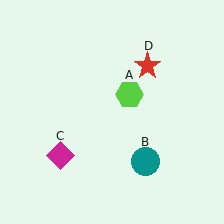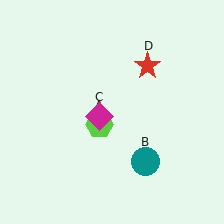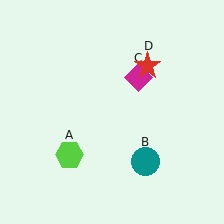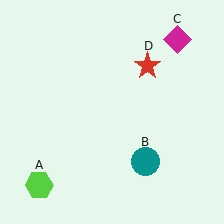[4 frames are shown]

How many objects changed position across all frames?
2 objects changed position: lime hexagon (object A), magenta diamond (object C).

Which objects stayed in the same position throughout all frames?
Teal circle (object B) and red star (object D) remained stationary.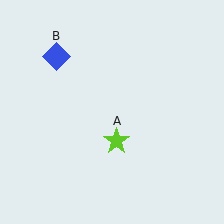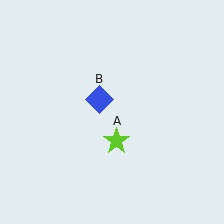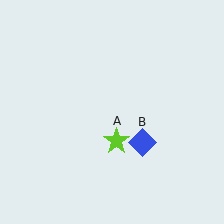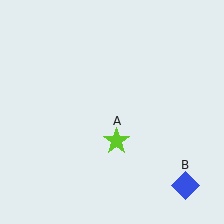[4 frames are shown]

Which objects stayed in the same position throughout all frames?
Lime star (object A) remained stationary.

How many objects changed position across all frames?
1 object changed position: blue diamond (object B).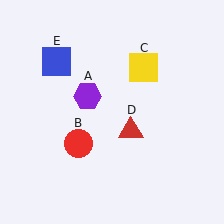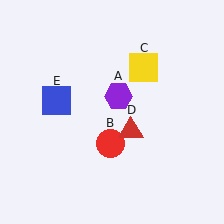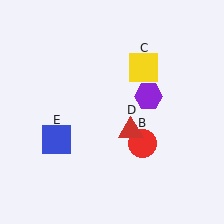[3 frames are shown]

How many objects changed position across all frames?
3 objects changed position: purple hexagon (object A), red circle (object B), blue square (object E).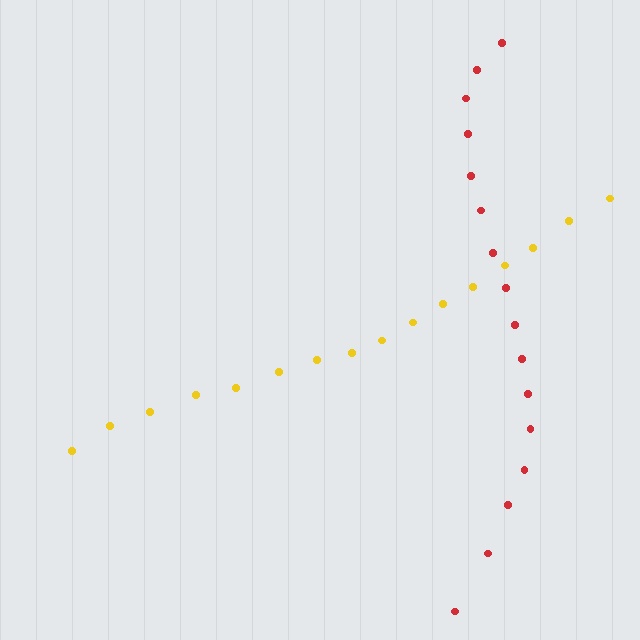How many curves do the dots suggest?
There are 2 distinct paths.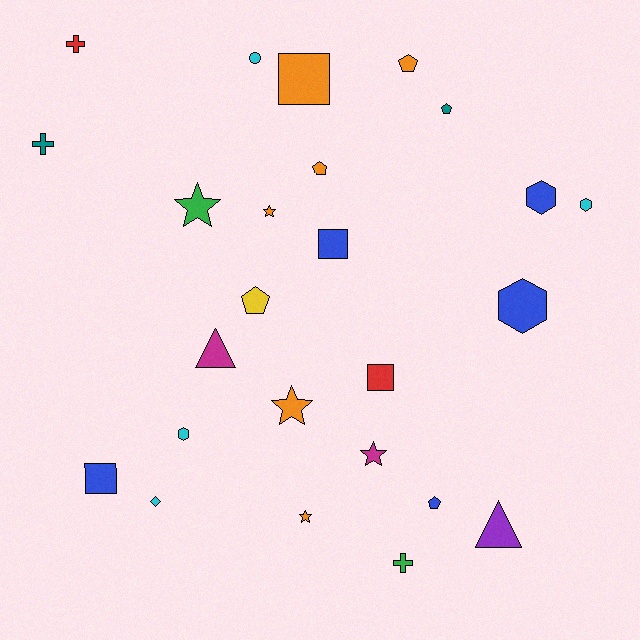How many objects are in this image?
There are 25 objects.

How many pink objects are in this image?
There are no pink objects.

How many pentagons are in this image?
There are 5 pentagons.